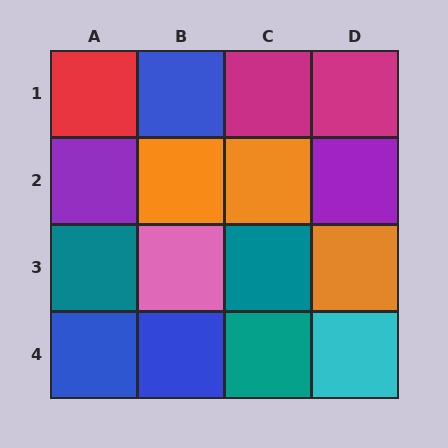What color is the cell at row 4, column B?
Blue.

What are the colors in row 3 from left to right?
Teal, pink, teal, orange.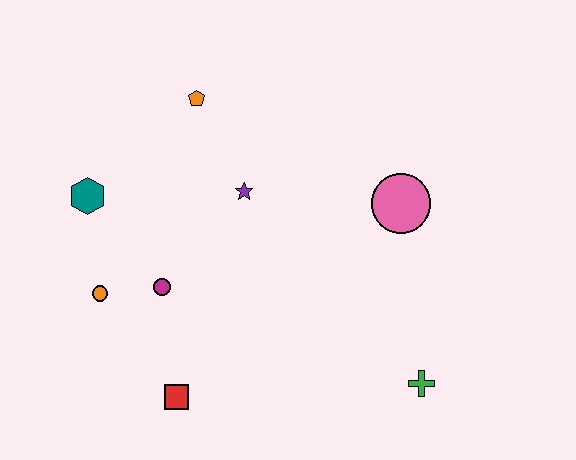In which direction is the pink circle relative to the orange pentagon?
The pink circle is to the right of the orange pentagon.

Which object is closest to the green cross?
The pink circle is closest to the green cross.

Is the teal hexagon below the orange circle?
No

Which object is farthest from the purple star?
The green cross is farthest from the purple star.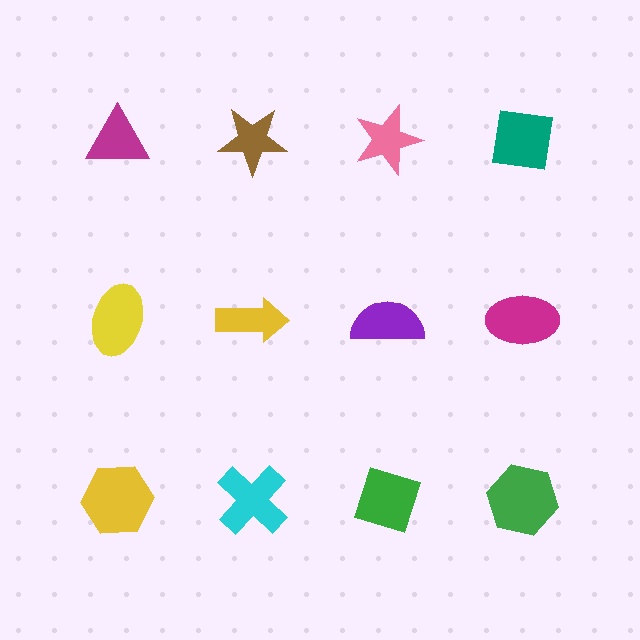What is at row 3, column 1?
A yellow hexagon.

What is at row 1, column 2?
A brown star.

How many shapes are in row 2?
4 shapes.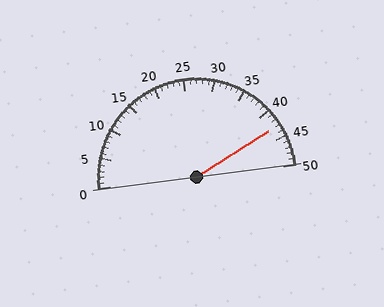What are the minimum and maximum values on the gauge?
The gauge ranges from 0 to 50.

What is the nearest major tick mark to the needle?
The nearest major tick mark is 45.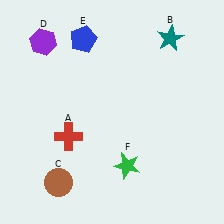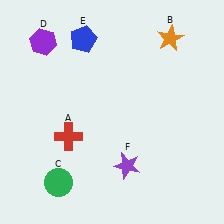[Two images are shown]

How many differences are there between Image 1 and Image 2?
There are 3 differences between the two images.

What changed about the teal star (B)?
In Image 1, B is teal. In Image 2, it changed to orange.